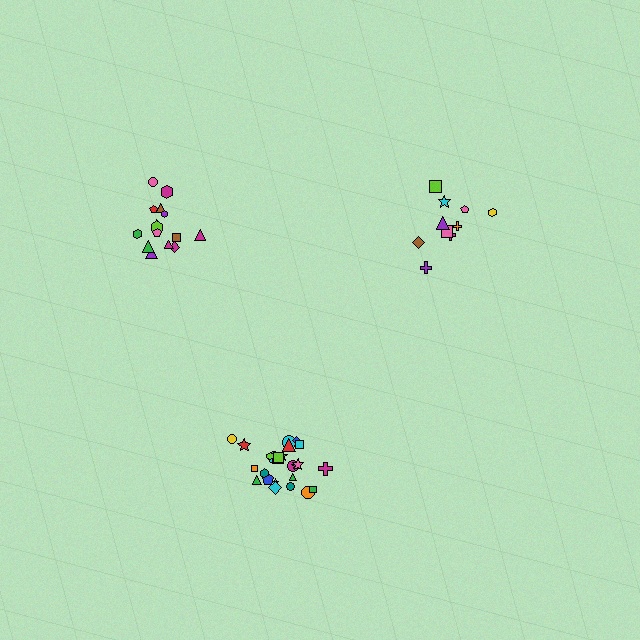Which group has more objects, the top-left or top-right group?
The top-left group.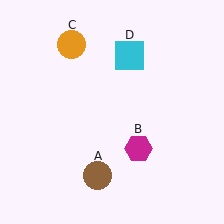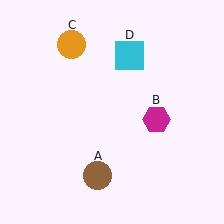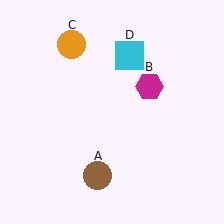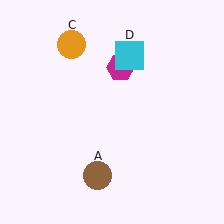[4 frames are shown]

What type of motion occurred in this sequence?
The magenta hexagon (object B) rotated counterclockwise around the center of the scene.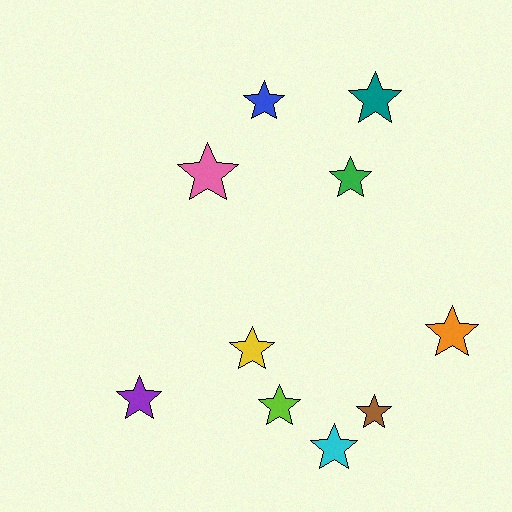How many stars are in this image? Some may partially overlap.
There are 10 stars.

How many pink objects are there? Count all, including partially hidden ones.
There is 1 pink object.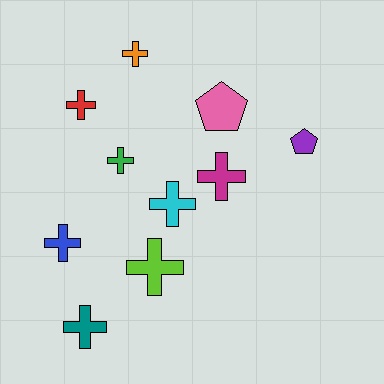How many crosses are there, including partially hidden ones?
There are 8 crosses.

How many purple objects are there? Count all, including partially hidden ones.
There is 1 purple object.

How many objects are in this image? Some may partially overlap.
There are 10 objects.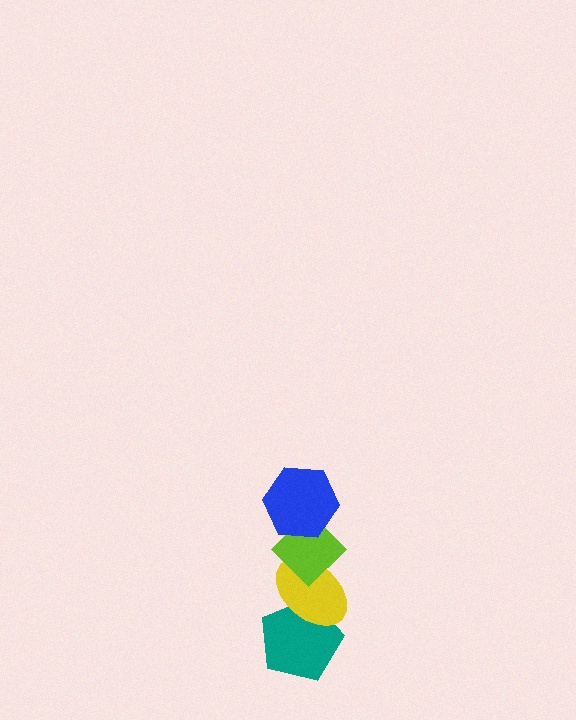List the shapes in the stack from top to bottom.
From top to bottom: the blue hexagon, the lime diamond, the yellow ellipse, the teal pentagon.